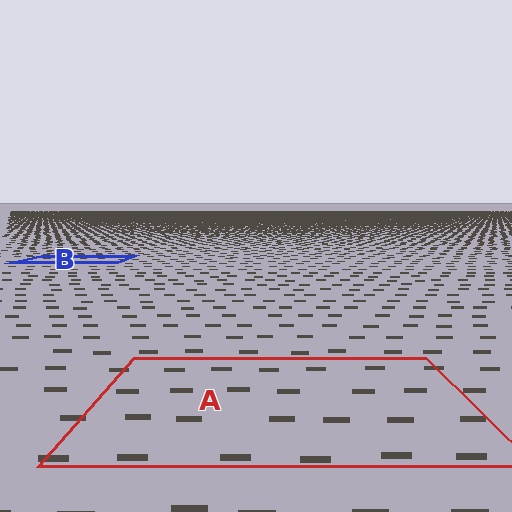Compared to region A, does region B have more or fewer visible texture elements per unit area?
Region B has more texture elements per unit area — they are packed more densely because it is farther away.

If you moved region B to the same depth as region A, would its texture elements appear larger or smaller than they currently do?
They would appear larger. At a closer depth, the same texture elements are projected at a bigger on-screen size.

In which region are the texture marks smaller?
The texture marks are smaller in region B, because it is farther away.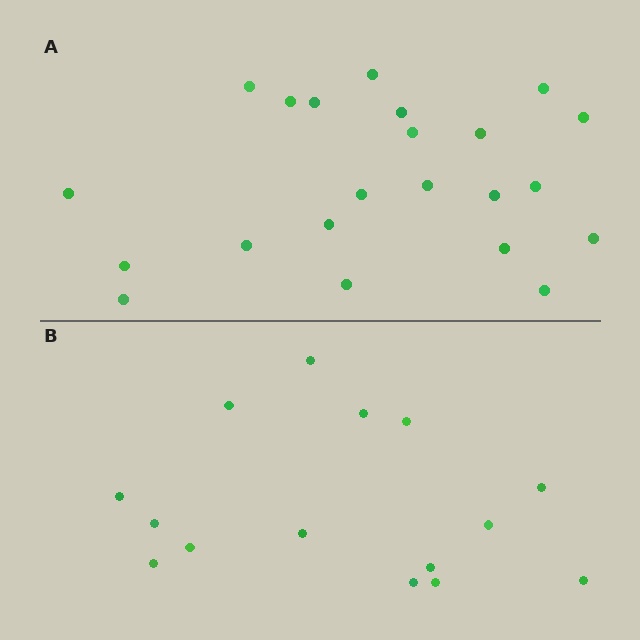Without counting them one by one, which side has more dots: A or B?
Region A (the top region) has more dots.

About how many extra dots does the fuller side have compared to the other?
Region A has roughly 8 or so more dots than region B.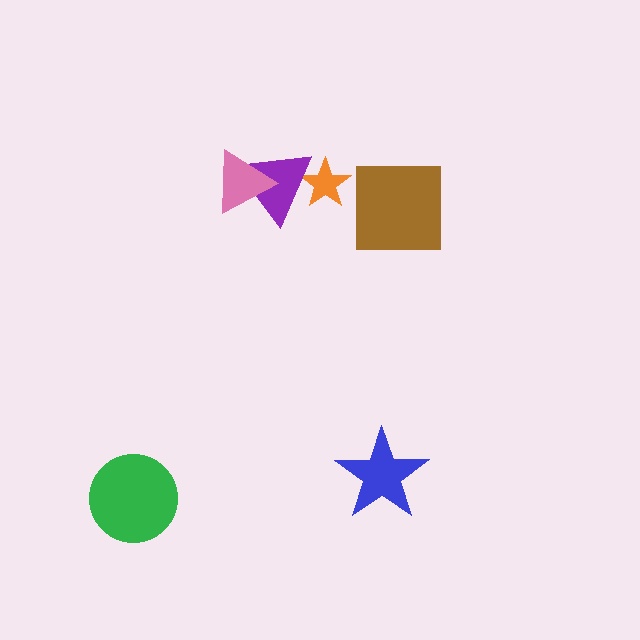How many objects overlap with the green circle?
0 objects overlap with the green circle.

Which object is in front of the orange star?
The purple triangle is in front of the orange star.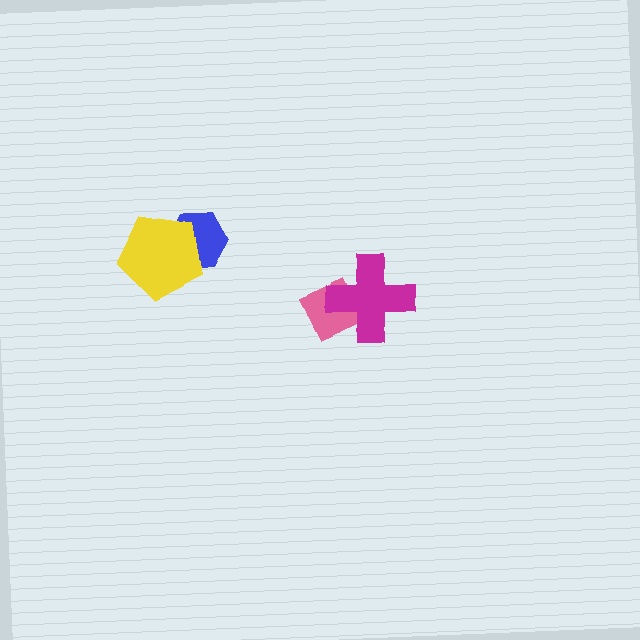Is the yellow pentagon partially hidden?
No, no other shape covers it.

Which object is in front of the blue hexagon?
The yellow pentagon is in front of the blue hexagon.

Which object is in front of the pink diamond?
The magenta cross is in front of the pink diamond.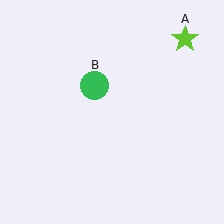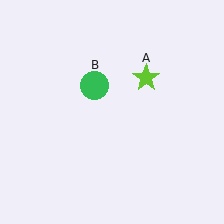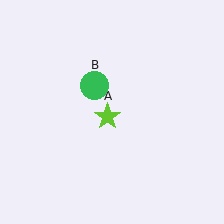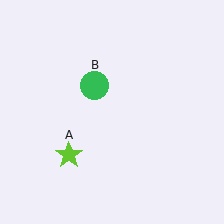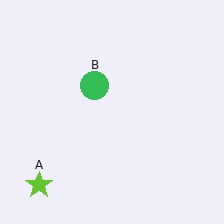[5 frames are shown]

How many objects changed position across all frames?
1 object changed position: lime star (object A).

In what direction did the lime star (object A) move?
The lime star (object A) moved down and to the left.